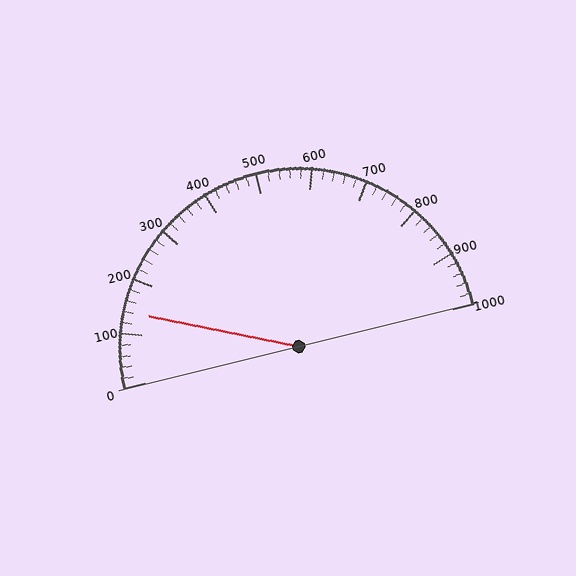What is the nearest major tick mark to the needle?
The nearest major tick mark is 100.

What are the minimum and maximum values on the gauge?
The gauge ranges from 0 to 1000.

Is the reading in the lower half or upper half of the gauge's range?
The reading is in the lower half of the range (0 to 1000).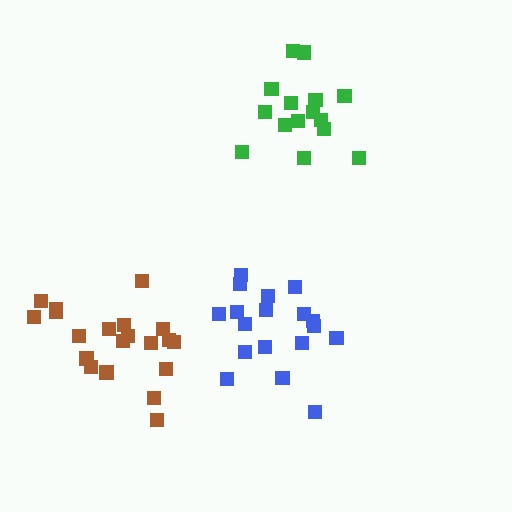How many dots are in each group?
Group 1: 15 dots, Group 2: 20 dots, Group 3: 18 dots (53 total).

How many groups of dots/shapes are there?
There are 3 groups.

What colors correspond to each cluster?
The clusters are colored: green, brown, blue.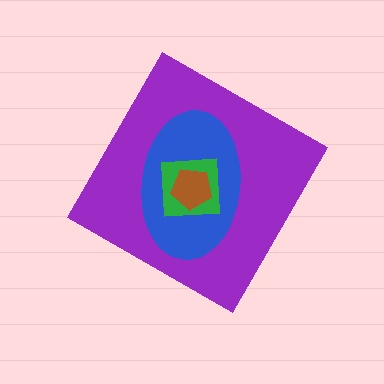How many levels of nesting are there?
4.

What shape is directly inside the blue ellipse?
The green square.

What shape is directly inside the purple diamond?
The blue ellipse.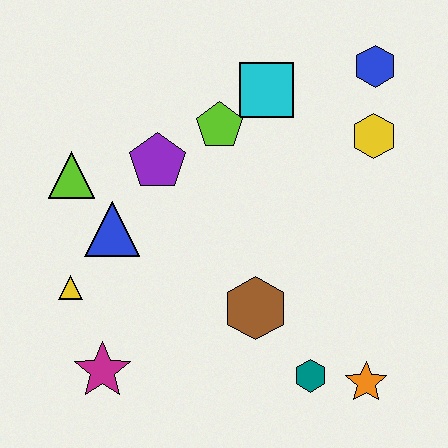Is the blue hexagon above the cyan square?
Yes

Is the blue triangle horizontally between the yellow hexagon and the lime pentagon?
No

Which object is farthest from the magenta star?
The blue hexagon is farthest from the magenta star.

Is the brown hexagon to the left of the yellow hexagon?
Yes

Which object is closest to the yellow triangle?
The blue triangle is closest to the yellow triangle.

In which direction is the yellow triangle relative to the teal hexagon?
The yellow triangle is to the left of the teal hexagon.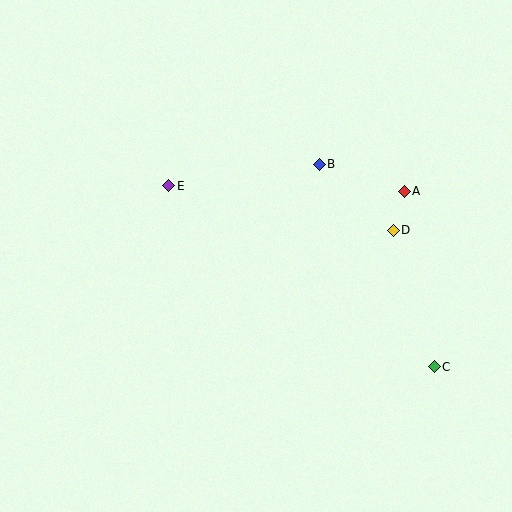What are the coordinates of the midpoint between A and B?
The midpoint between A and B is at (362, 178).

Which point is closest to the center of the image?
Point B at (319, 164) is closest to the center.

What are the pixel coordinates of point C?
Point C is at (434, 367).